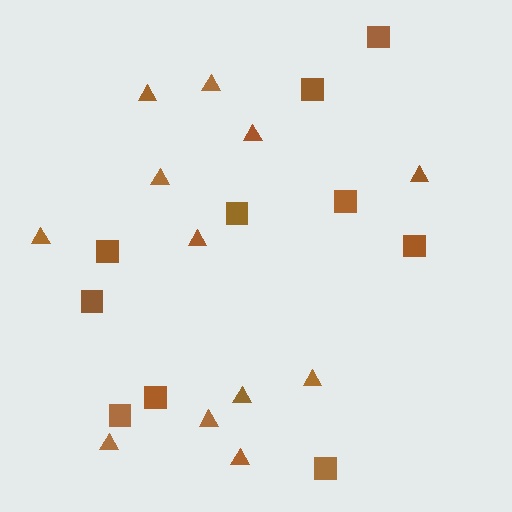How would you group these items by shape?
There are 2 groups: one group of squares (10) and one group of triangles (12).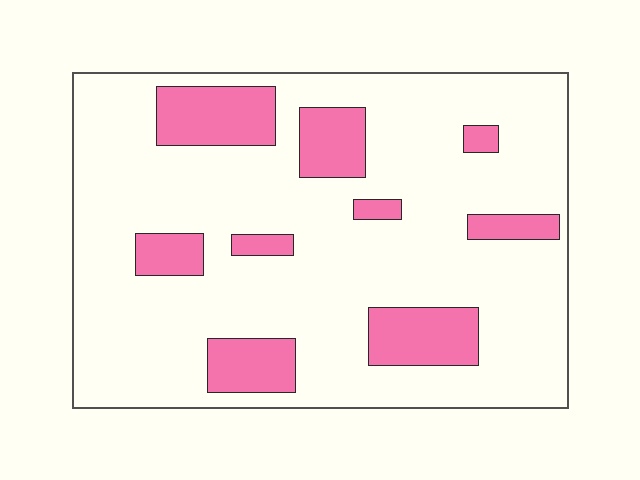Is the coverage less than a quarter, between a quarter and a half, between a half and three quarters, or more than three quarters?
Less than a quarter.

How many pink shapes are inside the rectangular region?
9.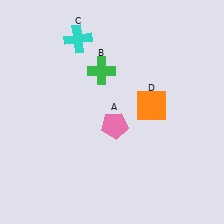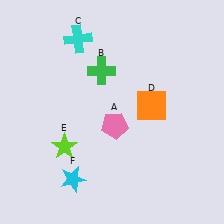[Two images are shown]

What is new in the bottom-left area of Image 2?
A cyan star (F) was added in the bottom-left area of Image 2.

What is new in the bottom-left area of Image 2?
A lime star (E) was added in the bottom-left area of Image 2.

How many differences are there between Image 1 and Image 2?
There are 2 differences between the two images.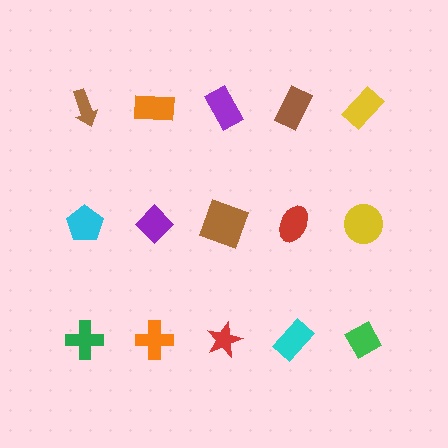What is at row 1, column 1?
A brown arrow.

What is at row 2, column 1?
A cyan pentagon.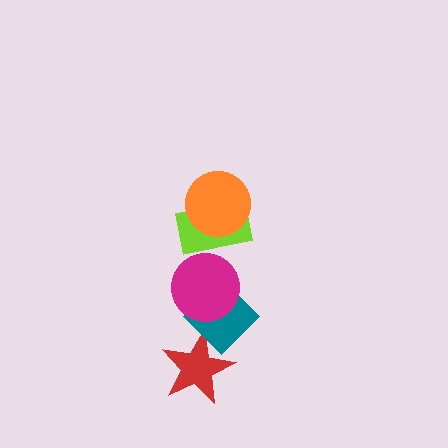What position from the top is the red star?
The red star is 5th from the top.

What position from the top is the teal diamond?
The teal diamond is 4th from the top.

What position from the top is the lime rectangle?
The lime rectangle is 2nd from the top.